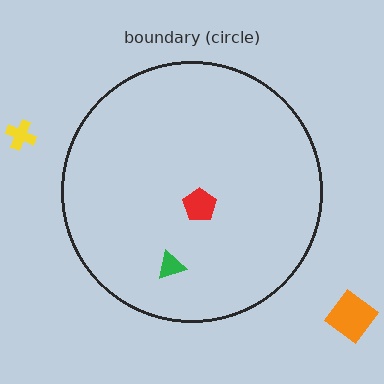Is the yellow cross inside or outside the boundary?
Outside.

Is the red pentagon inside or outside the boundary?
Inside.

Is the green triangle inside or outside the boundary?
Inside.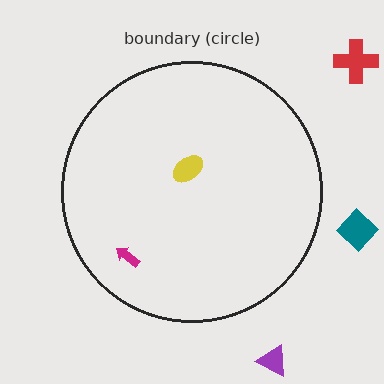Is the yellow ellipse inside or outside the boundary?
Inside.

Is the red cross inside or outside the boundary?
Outside.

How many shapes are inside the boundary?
2 inside, 3 outside.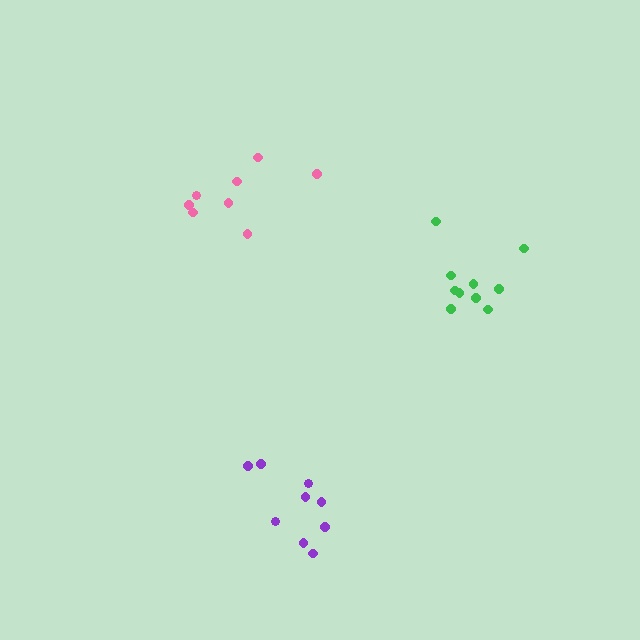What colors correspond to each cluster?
The clusters are colored: purple, green, pink.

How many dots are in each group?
Group 1: 9 dots, Group 2: 10 dots, Group 3: 8 dots (27 total).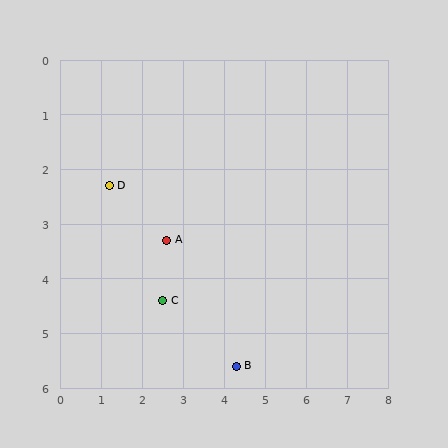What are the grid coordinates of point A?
Point A is at approximately (2.6, 3.3).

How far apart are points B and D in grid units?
Points B and D are about 4.5 grid units apart.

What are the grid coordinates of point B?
Point B is at approximately (4.3, 5.6).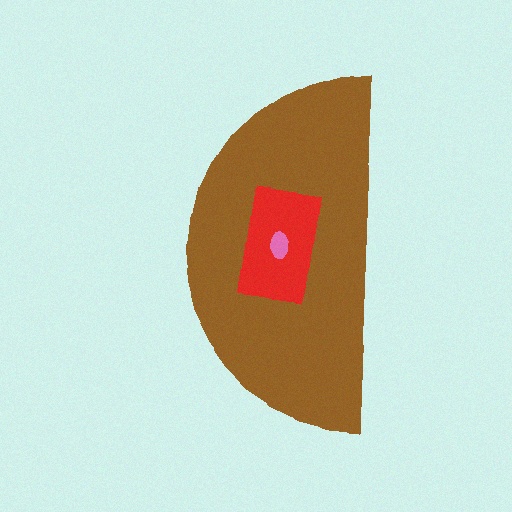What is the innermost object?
The pink ellipse.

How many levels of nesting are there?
3.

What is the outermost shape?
The brown semicircle.